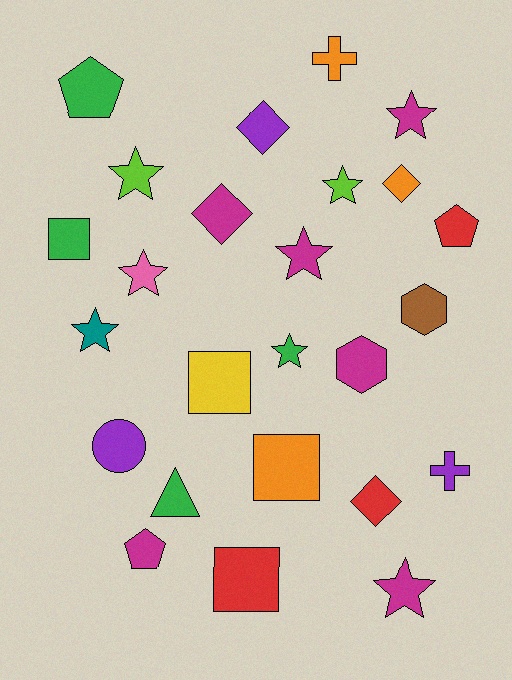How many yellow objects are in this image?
There is 1 yellow object.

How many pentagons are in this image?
There are 3 pentagons.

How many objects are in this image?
There are 25 objects.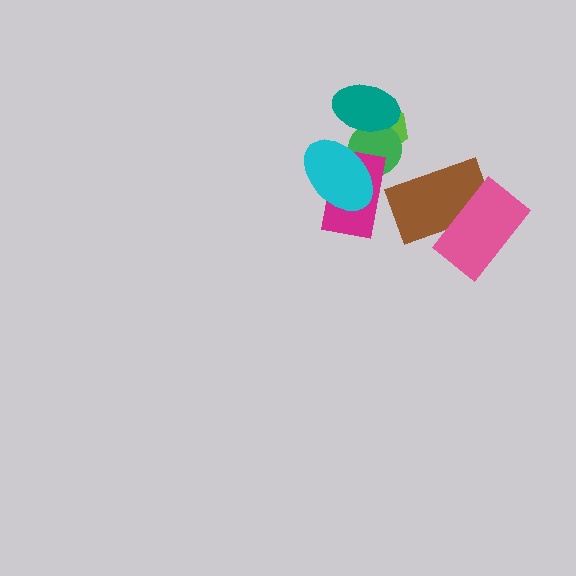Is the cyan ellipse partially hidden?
No, no other shape covers it.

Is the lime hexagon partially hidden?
Yes, it is partially covered by another shape.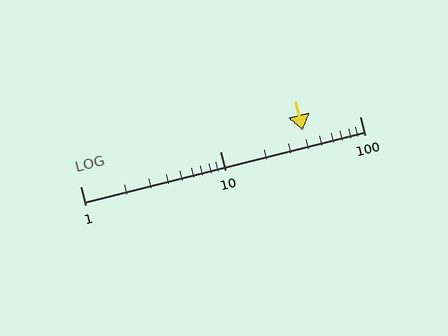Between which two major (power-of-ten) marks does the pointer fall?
The pointer is between 10 and 100.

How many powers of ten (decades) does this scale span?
The scale spans 2 decades, from 1 to 100.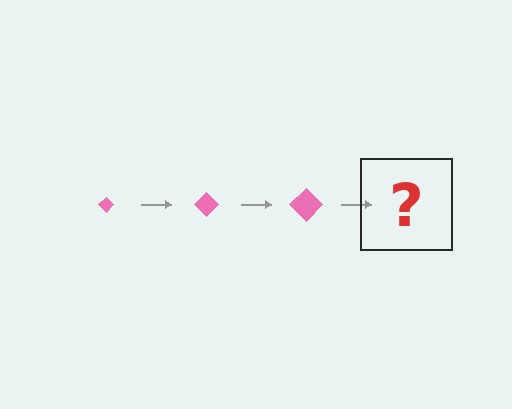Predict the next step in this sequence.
The next step is a pink diamond, larger than the previous one.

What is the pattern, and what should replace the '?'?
The pattern is that the diamond gets progressively larger each step. The '?' should be a pink diamond, larger than the previous one.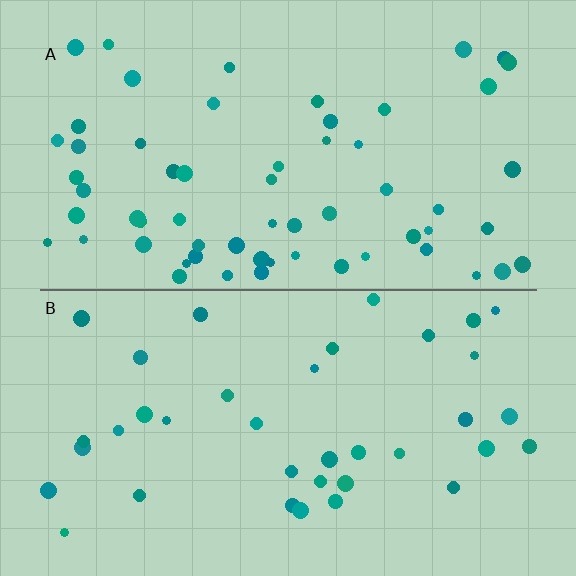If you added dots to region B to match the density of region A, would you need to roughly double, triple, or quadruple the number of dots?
Approximately double.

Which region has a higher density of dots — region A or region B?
A (the top).